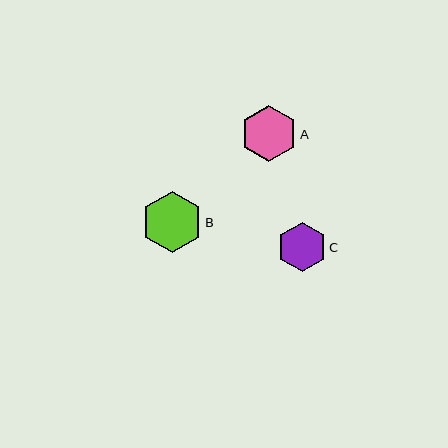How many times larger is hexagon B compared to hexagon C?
Hexagon B is approximately 1.2 times the size of hexagon C.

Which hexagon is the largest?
Hexagon B is the largest with a size of approximately 61 pixels.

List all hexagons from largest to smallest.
From largest to smallest: B, A, C.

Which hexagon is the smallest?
Hexagon C is the smallest with a size of approximately 49 pixels.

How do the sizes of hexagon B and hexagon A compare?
Hexagon B and hexagon A are approximately the same size.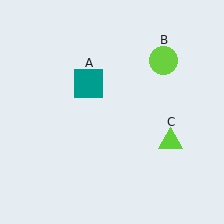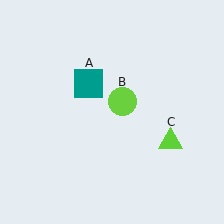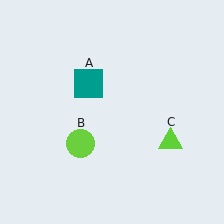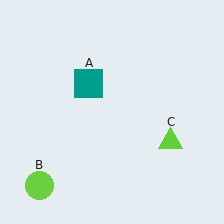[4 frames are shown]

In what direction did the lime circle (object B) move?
The lime circle (object B) moved down and to the left.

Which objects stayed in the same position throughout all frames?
Teal square (object A) and lime triangle (object C) remained stationary.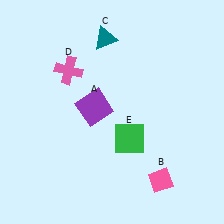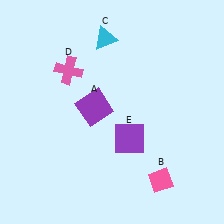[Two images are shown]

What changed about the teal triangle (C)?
In Image 1, C is teal. In Image 2, it changed to cyan.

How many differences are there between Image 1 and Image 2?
There are 2 differences between the two images.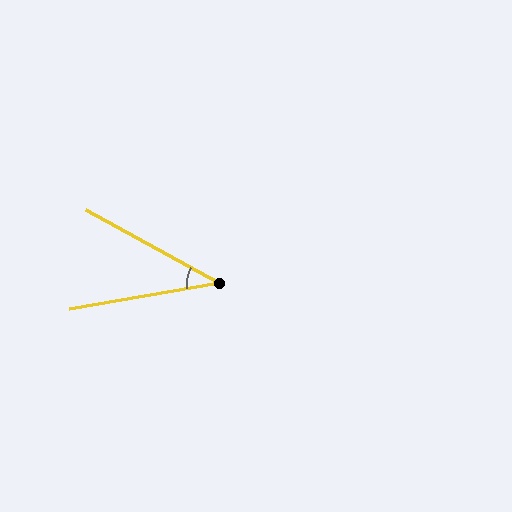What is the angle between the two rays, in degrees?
Approximately 38 degrees.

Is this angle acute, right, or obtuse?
It is acute.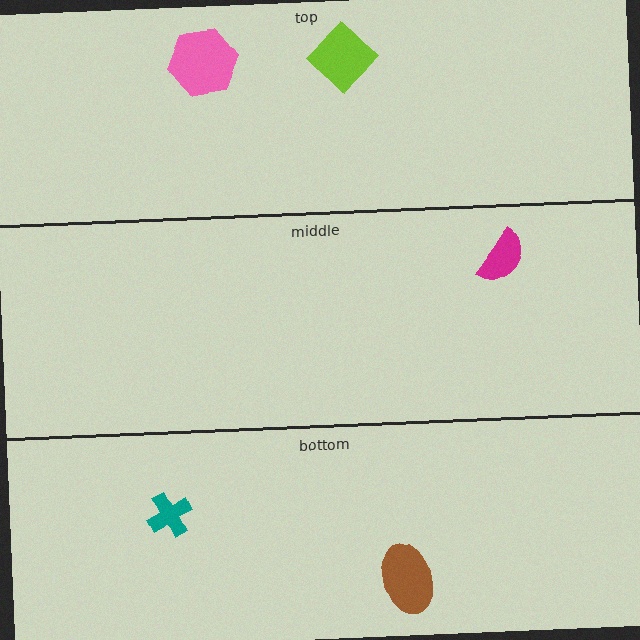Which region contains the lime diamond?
The top region.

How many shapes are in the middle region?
1.